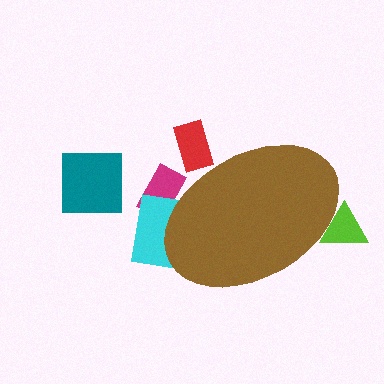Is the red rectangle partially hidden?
Yes, the red rectangle is partially hidden behind the brown ellipse.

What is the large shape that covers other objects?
A brown ellipse.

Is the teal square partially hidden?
No, the teal square is fully visible.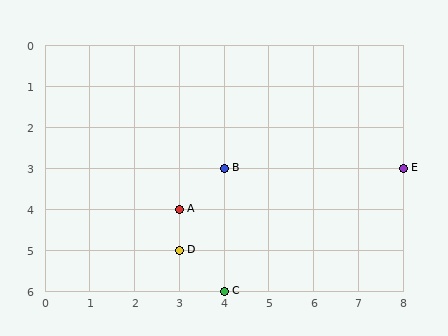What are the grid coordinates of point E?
Point E is at grid coordinates (8, 3).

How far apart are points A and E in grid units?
Points A and E are 5 columns and 1 row apart (about 5.1 grid units diagonally).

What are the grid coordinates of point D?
Point D is at grid coordinates (3, 5).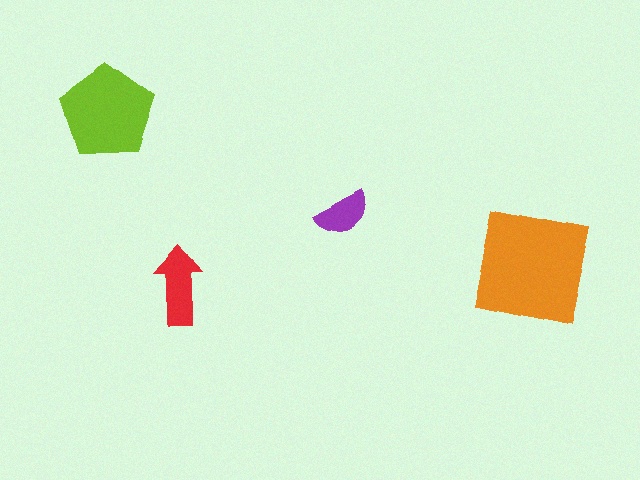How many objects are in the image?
There are 4 objects in the image.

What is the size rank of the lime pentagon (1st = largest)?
2nd.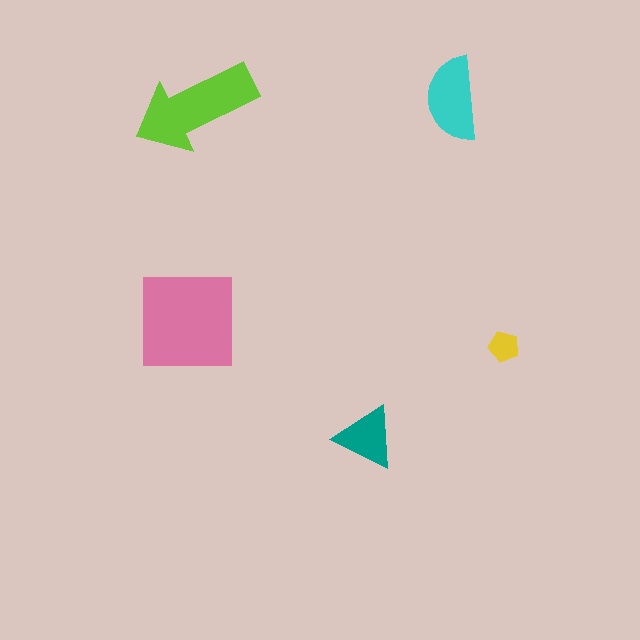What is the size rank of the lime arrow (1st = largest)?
2nd.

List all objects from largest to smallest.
The pink square, the lime arrow, the cyan semicircle, the teal triangle, the yellow pentagon.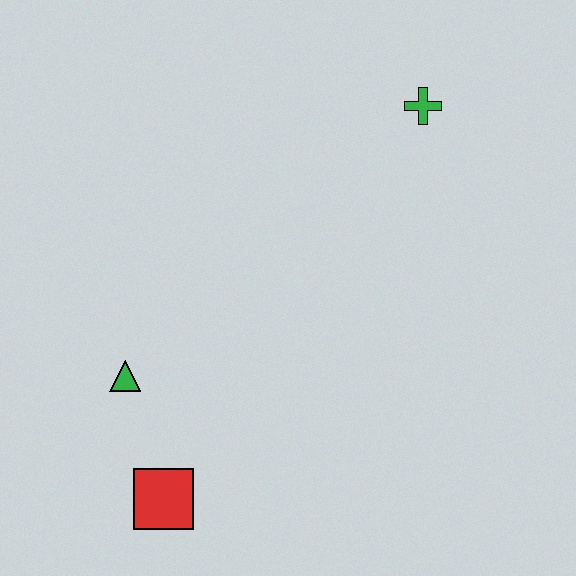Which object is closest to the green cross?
The green triangle is closest to the green cross.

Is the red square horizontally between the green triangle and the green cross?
Yes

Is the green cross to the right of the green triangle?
Yes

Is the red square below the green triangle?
Yes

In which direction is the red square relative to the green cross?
The red square is below the green cross.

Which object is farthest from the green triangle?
The green cross is farthest from the green triangle.